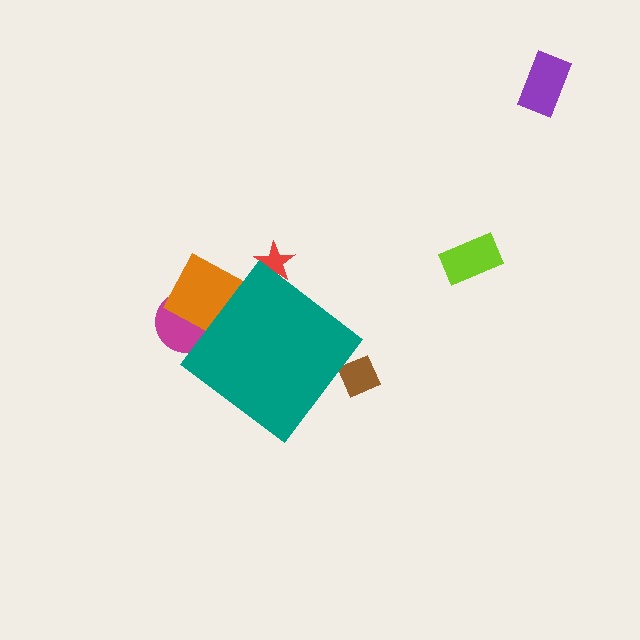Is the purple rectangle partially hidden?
No, the purple rectangle is fully visible.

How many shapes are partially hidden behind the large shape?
4 shapes are partially hidden.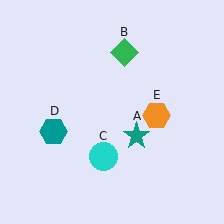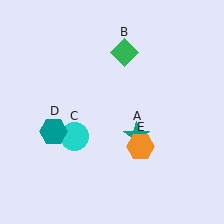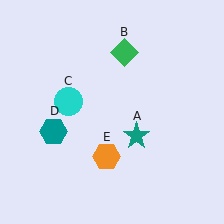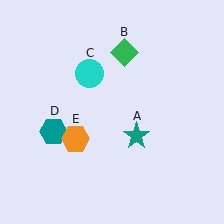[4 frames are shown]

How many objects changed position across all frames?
2 objects changed position: cyan circle (object C), orange hexagon (object E).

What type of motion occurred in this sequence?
The cyan circle (object C), orange hexagon (object E) rotated clockwise around the center of the scene.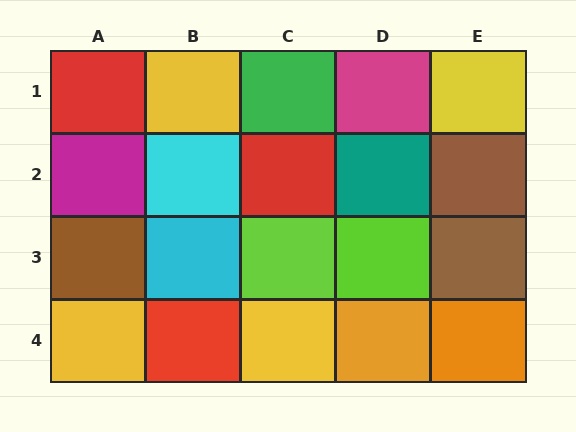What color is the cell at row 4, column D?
Orange.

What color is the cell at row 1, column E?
Yellow.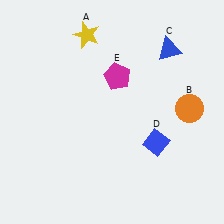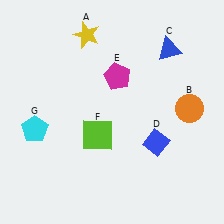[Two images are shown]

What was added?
A lime square (F), a cyan pentagon (G) were added in Image 2.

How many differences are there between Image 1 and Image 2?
There are 2 differences between the two images.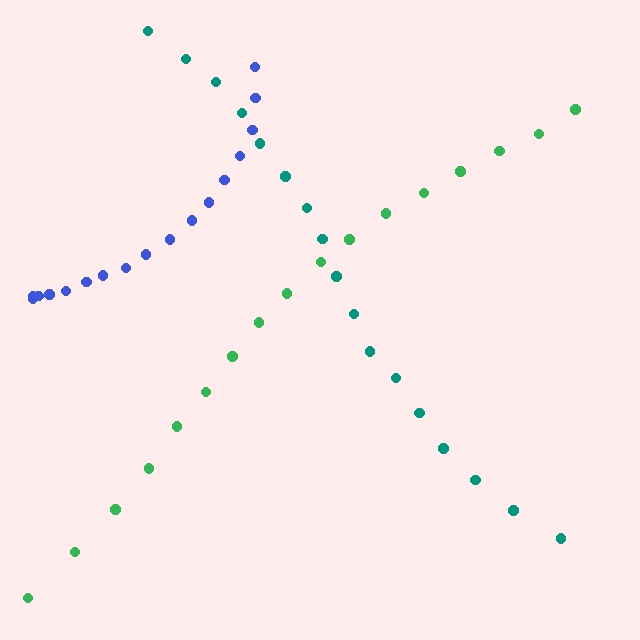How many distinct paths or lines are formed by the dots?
There are 3 distinct paths.